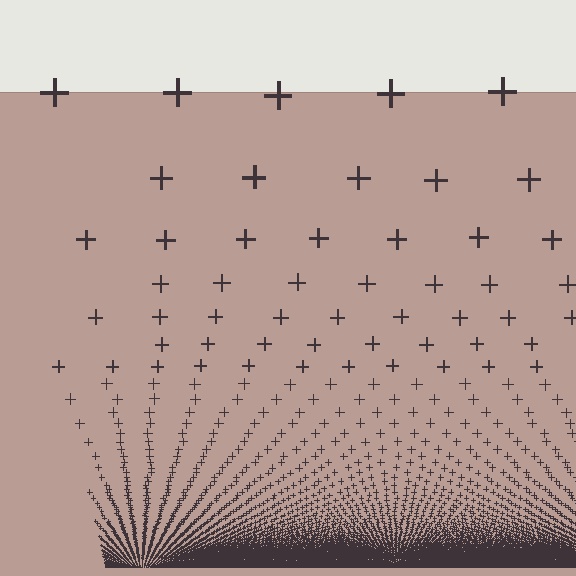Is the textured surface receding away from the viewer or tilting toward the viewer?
The surface appears to tilt toward the viewer. Texture elements get larger and sparser toward the top.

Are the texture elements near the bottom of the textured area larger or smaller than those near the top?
Smaller. The gradient is inverted — elements near the bottom are smaller and denser.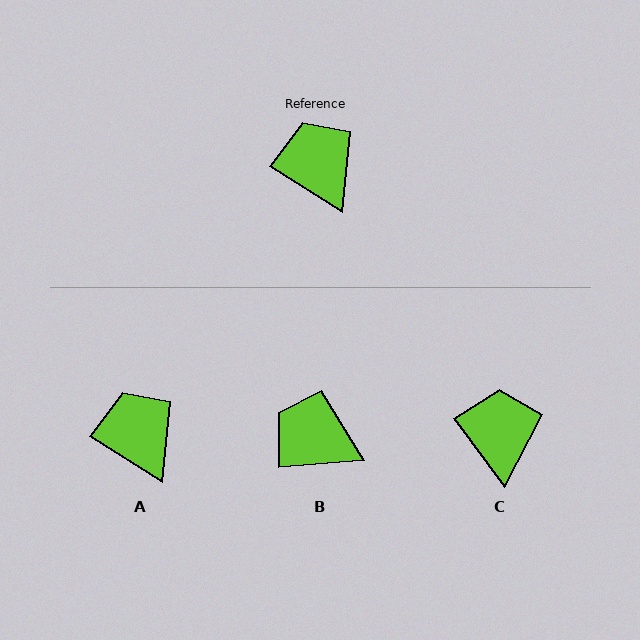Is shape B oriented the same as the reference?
No, it is off by about 37 degrees.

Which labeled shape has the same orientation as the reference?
A.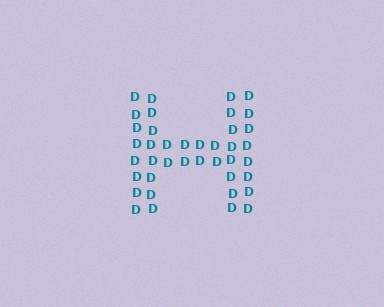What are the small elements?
The small elements are letter D's.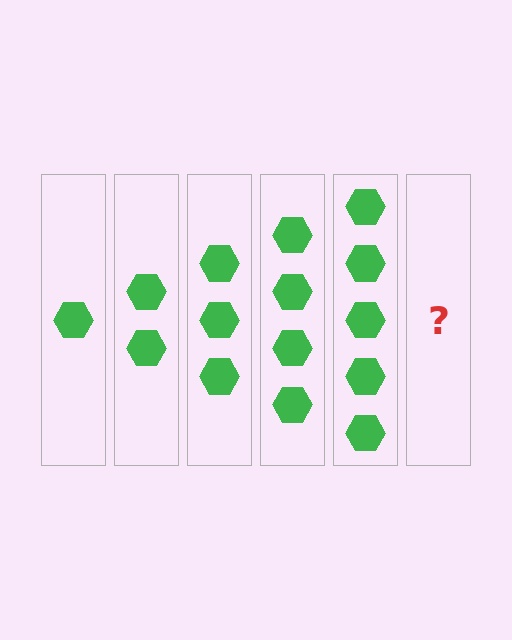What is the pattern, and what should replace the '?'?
The pattern is that each step adds one more hexagon. The '?' should be 6 hexagons.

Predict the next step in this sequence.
The next step is 6 hexagons.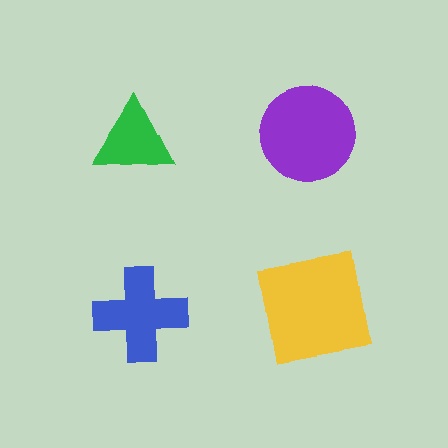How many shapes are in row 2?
2 shapes.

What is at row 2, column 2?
A yellow square.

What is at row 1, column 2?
A purple circle.